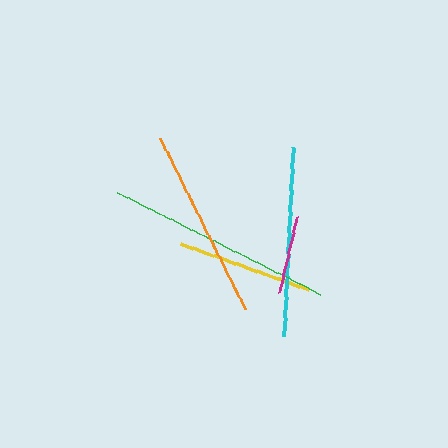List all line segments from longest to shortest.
From longest to shortest: green, orange, cyan, yellow, magenta.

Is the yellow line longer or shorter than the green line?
The green line is longer than the yellow line.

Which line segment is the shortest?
The magenta line is the shortest at approximately 78 pixels.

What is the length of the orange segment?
The orange segment is approximately 191 pixels long.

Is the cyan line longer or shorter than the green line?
The green line is longer than the cyan line.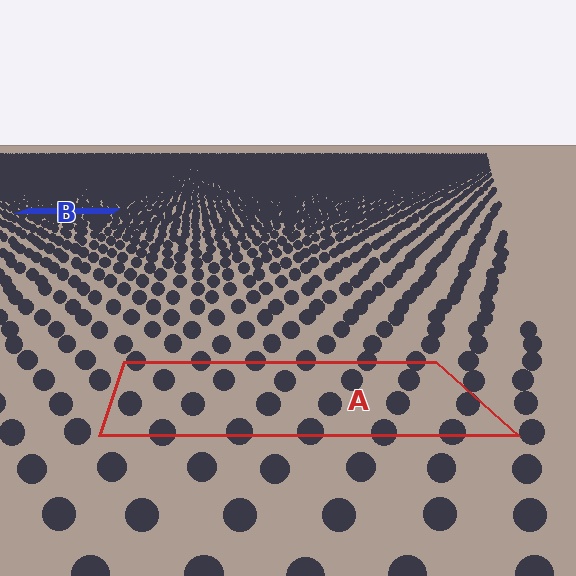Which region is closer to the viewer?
Region A is closer. The texture elements there are larger and more spread out.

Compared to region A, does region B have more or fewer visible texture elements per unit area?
Region B has more texture elements per unit area — they are packed more densely because it is farther away.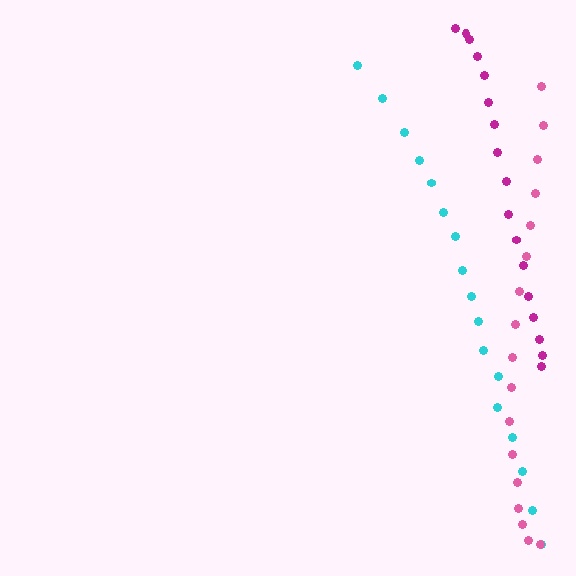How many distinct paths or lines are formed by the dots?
There are 3 distinct paths.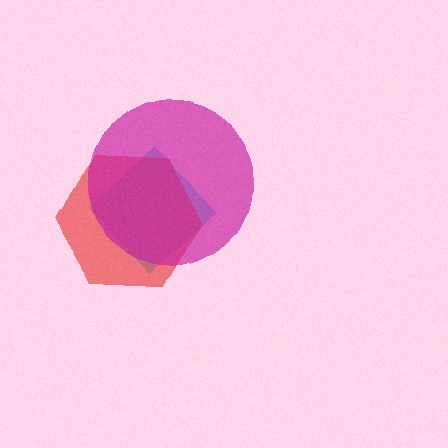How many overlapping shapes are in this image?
There are 3 overlapping shapes in the image.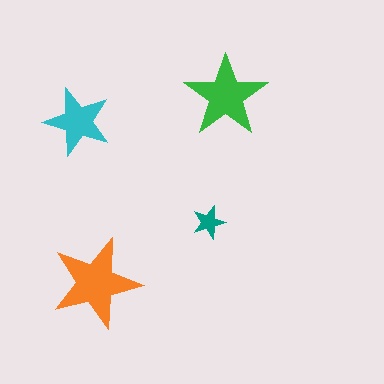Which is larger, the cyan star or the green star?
The green one.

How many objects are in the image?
There are 4 objects in the image.